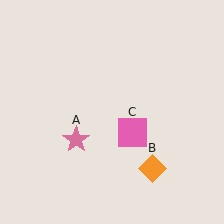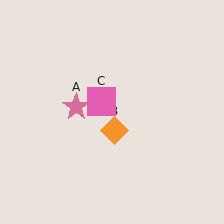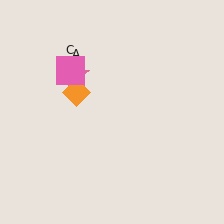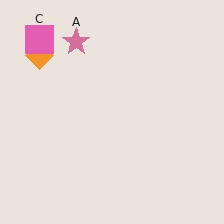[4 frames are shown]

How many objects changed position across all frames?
3 objects changed position: pink star (object A), orange diamond (object B), pink square (object C).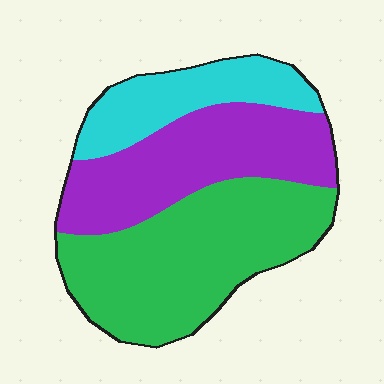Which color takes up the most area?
Green, at roughly 45%.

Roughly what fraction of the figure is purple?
Purple takes up between a third and a half of the figure.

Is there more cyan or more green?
Green.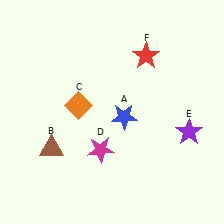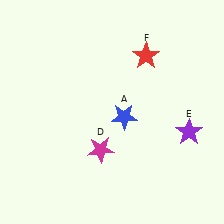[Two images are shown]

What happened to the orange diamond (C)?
The orange diamond (C) was removed in Image 2. It was in the top-left area of Image 1.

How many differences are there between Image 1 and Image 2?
There are 2 differences between the two images.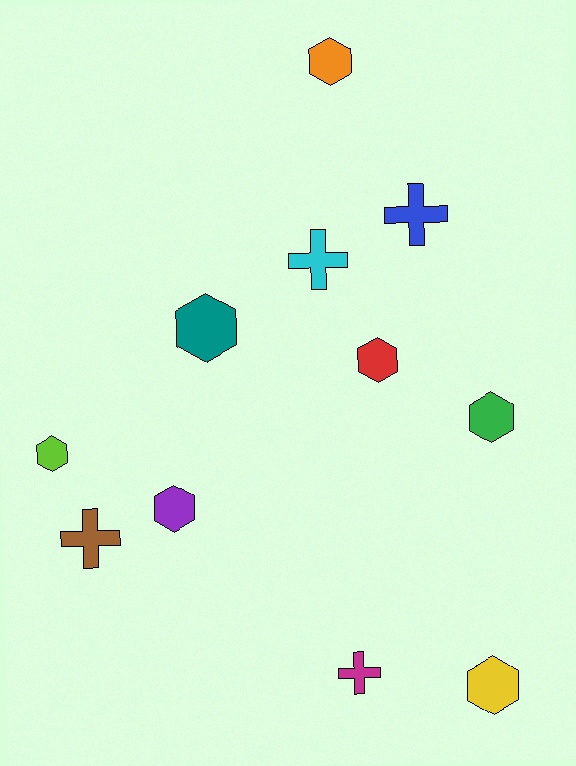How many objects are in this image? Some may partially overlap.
There are 11 objects.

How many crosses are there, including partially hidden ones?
There are 4 crosses.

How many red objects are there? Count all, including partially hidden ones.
There is 1 red object.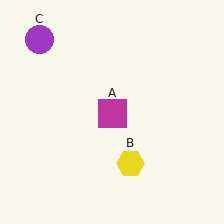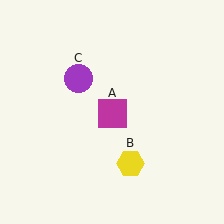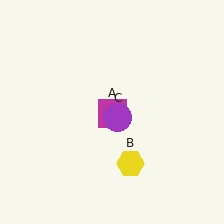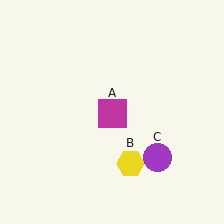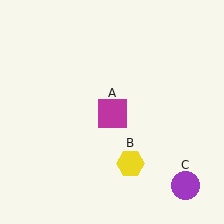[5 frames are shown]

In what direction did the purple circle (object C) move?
The purple circle (object C) moved down and to the right.